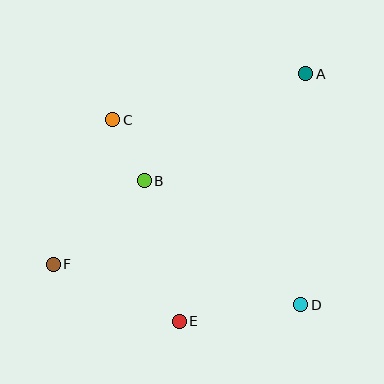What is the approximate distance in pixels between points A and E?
The distance between A and E is approximately 278 pixels.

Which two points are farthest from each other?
Points A and F are farthest from each other.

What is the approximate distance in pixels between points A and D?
The distance between A and D is approximately 231 pixels.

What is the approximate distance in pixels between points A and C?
The distance between A and C is approximately 199 pixels.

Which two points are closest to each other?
Points B and C are closest to each other.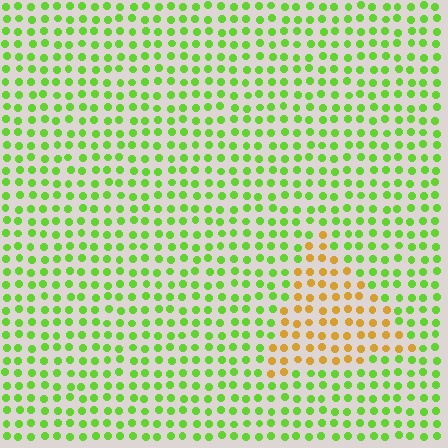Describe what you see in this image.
The image is filled with small lime elements in a uniform arrangement. A triangle-shaped region is visible where the elements are tinted to a slightly different hue, forming a subtle color boundary.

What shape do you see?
I see a triangle.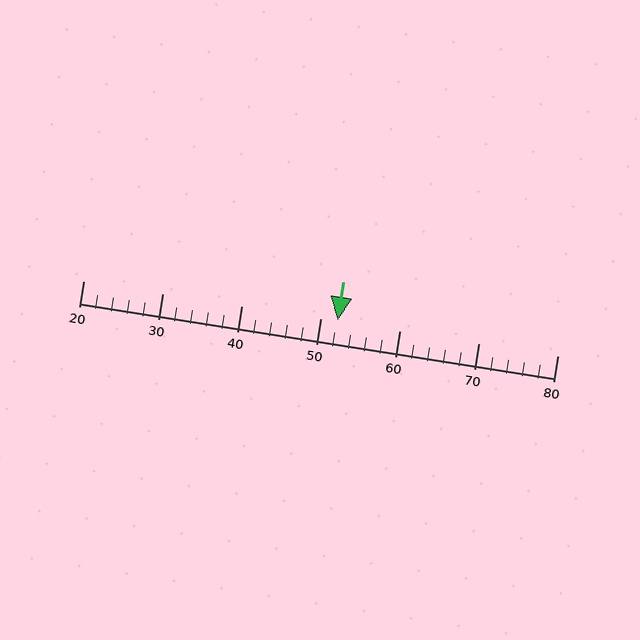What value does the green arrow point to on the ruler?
The green arrow points to approximately 52.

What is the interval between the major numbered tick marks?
The major tick marks are spaced 10 units apart.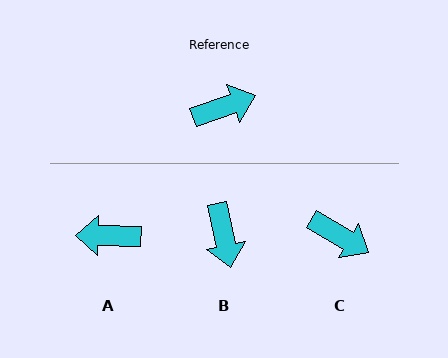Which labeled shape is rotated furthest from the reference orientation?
A, about 160 degrees away.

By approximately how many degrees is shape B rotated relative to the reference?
Approximately 97 degrees clockwise.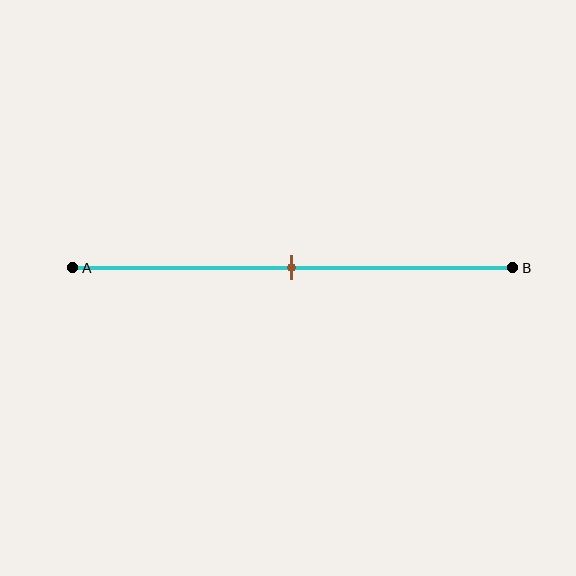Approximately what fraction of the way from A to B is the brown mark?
The brown mark is approximately 50% of the way from A to B.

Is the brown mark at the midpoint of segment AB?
Yes, the mark is approximately at the midpoint.